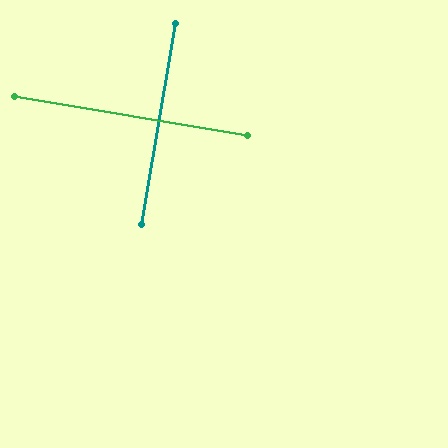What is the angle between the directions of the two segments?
Approximately 90 degrees.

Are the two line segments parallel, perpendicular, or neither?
Perpendicular — they meet at approximately 90°.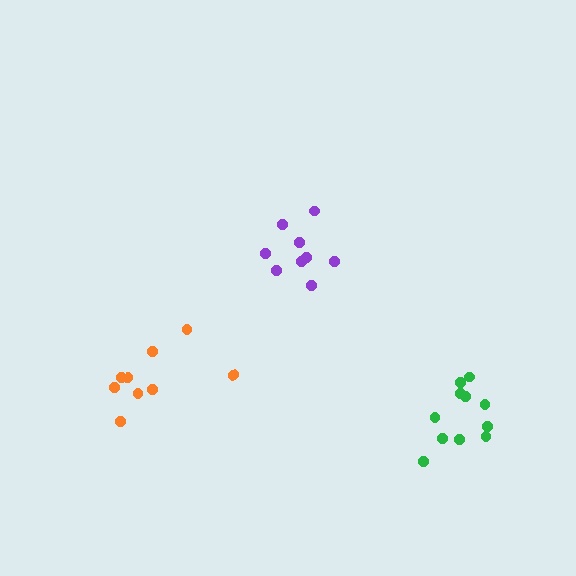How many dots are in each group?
Group 1: 9 dots, Group 2: 9 dots, Group 3: 11 dots (29 total).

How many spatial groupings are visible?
There are 3 spatial groupings.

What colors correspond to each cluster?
The clusters are colored: purple, orange, green.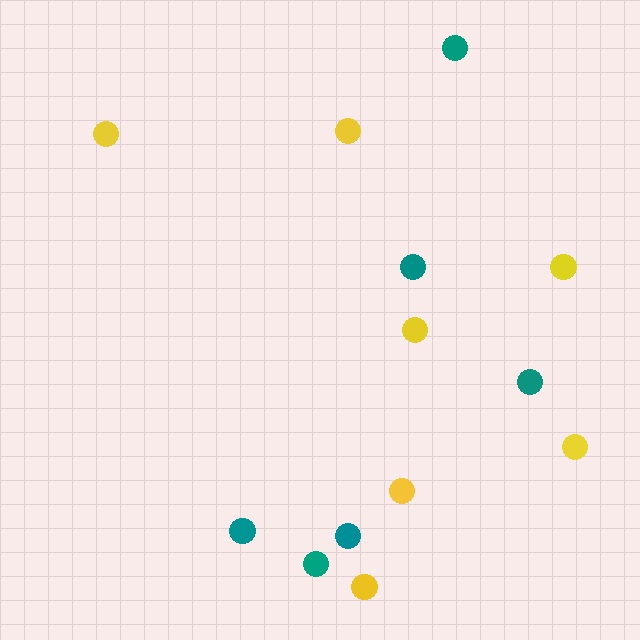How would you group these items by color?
There are 2 groups: one group of yellow circles (7) and one group of teal circles (6).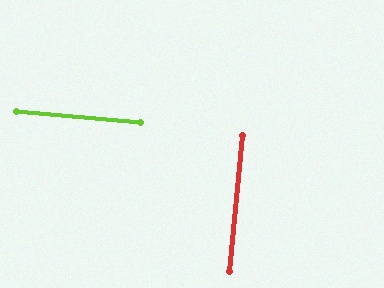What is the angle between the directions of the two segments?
Approximately 89 degrees.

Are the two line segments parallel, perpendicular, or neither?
Perpendicular — they meet at approximately 89°.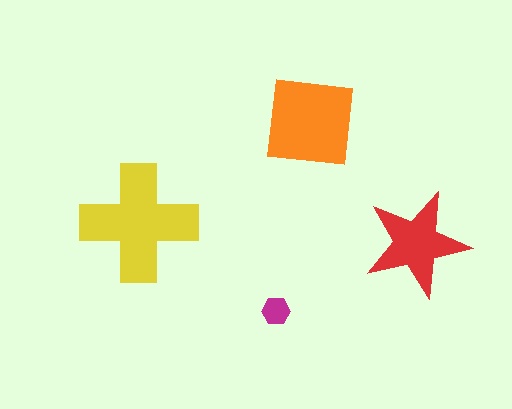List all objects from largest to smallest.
The yellow cross, the orange square, the red star, the magenta hexagon.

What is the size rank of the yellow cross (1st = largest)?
1st.